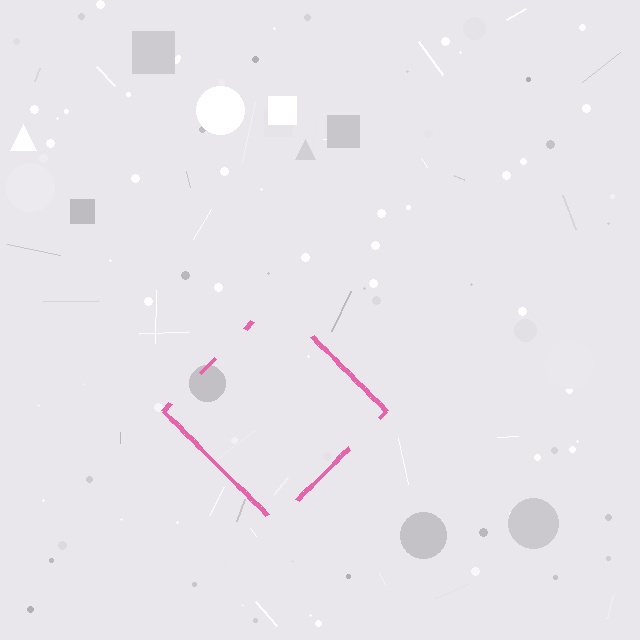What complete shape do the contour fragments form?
The contour fragments form a diamond.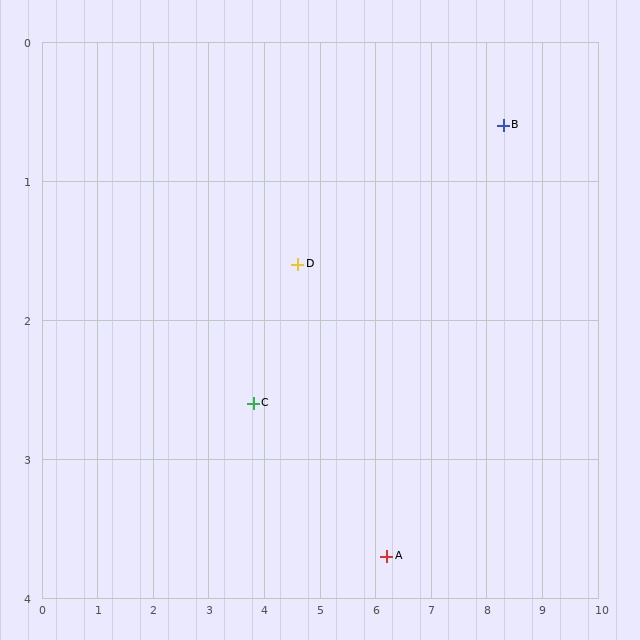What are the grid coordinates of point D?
Point D is at approximately (4.6, 1.6).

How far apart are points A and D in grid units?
Points A and D are about 2.6 grid units apart.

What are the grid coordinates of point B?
Point B is at approximately (8.3, 0.6).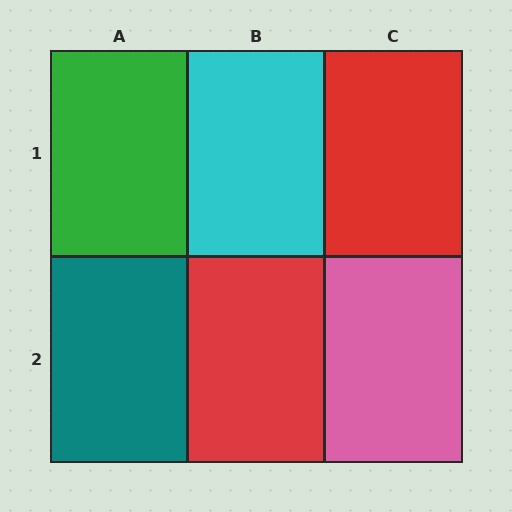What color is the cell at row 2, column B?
Red.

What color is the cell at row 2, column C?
Pink.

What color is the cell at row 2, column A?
Teal.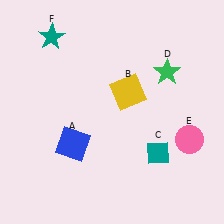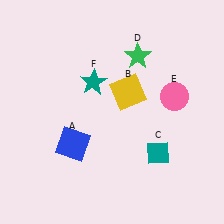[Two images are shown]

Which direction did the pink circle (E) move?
The pink circle (E) moved up.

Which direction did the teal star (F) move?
The teal star (F) moved down.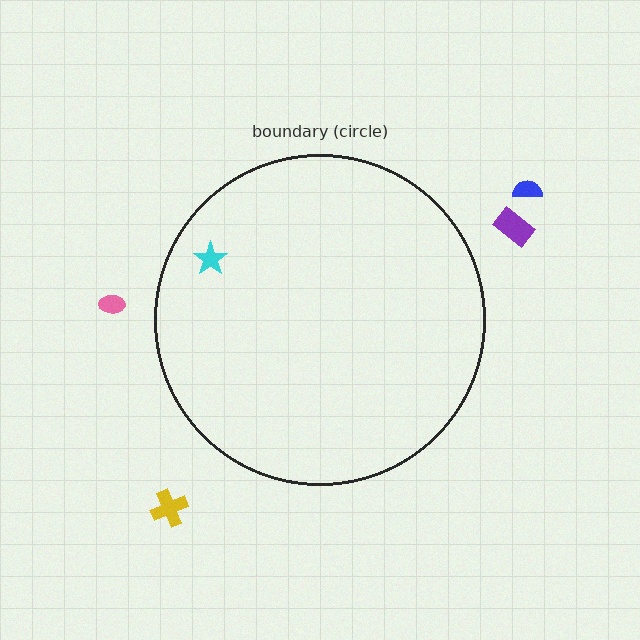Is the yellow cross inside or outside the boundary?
Outside.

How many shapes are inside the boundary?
1 inside, 4 outside.